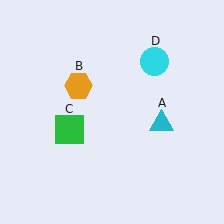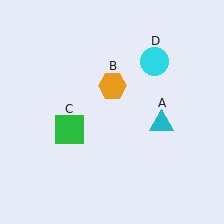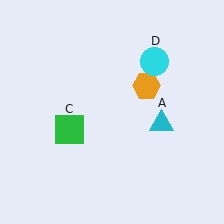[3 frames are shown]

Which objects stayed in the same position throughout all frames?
Cyan triangle (object A) and green square (object C) and cyan circle (object D) remained stationary.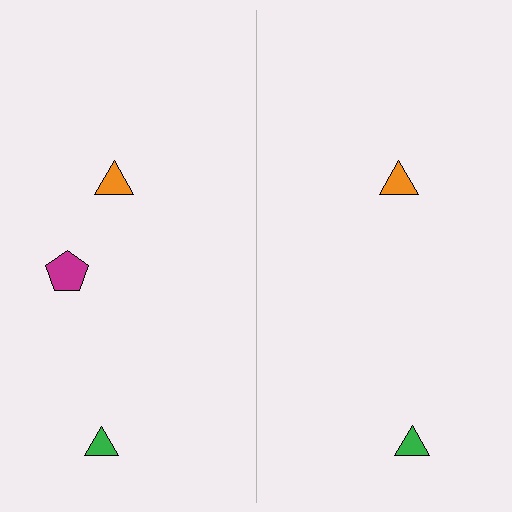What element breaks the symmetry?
A magenta pentagon is missing from the right side.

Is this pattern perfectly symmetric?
No, the pattern is not perfectly symmetric. A magenta pentagon is missing from the right side.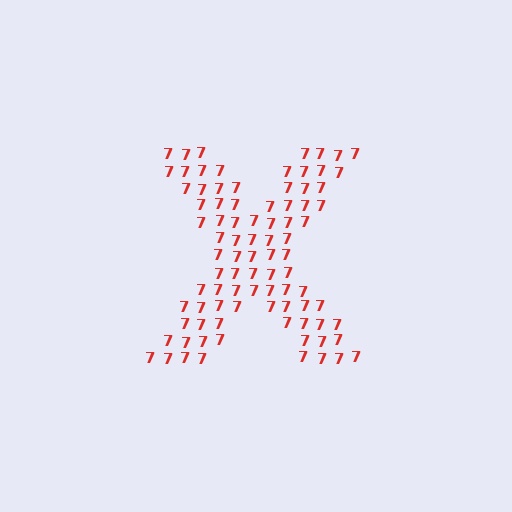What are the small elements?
The small elements are digit 7's.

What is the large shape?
The large shape is the letter X.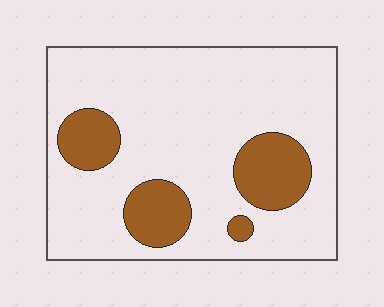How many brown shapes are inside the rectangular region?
4.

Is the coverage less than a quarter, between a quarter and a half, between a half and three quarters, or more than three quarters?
Less than a quarter.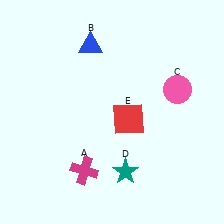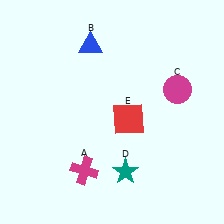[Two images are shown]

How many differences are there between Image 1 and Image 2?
There is 1 difference between the two images.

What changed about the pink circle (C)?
In Image 1, C is pink. In Image 2, it changed to magenta.